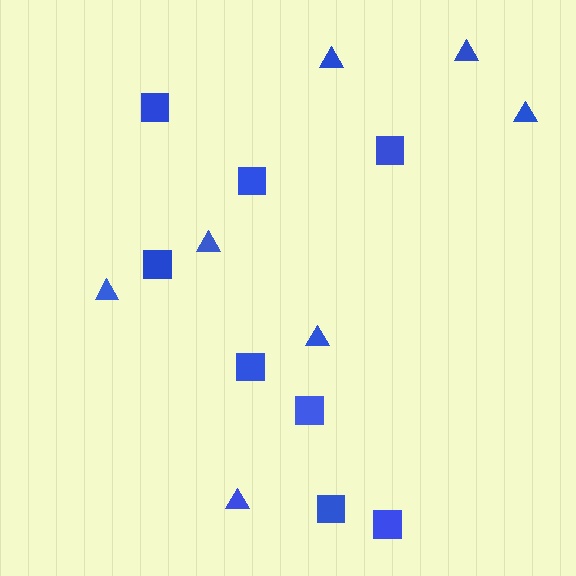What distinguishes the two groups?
There are 2 groups: one group of triangles (7) and one group of squares (8).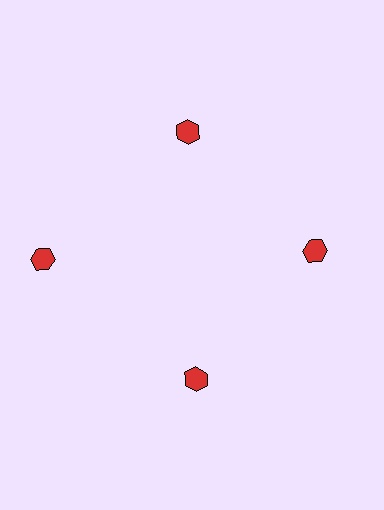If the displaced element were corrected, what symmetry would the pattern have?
It would have 4-fold rotational symmetry — the pattern would map onto itself every 90 degrees.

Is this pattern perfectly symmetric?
No. The 4 red hexagons are arranged in a ring, but one element near the 9 o'clock position is pushed outward from the center, breaking the 4-fold rotational symmetry.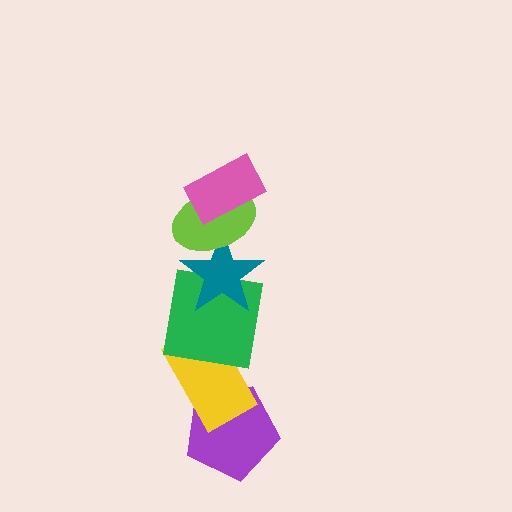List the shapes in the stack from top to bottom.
From top to bottom: the pink rectangle, the lime ellipse, the teal star, the green square, the yellow rectangle, the purple pentagon.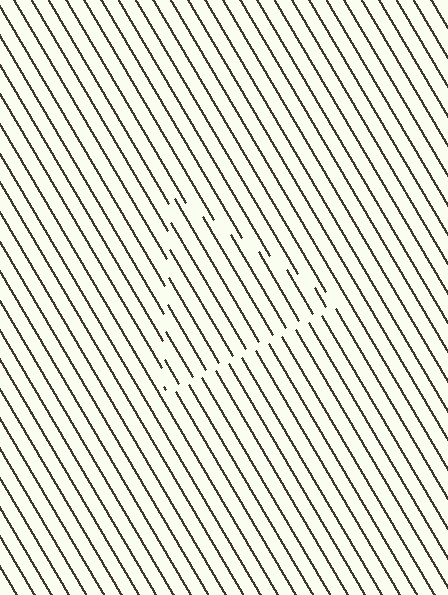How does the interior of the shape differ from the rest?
The interior of the shape contains the same grating, shifted by half a period — the contour is defined by the phase discontinuity where line-ends from the inner and outer gratings abut.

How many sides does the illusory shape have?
3 sides — the line-ends trace a triangle.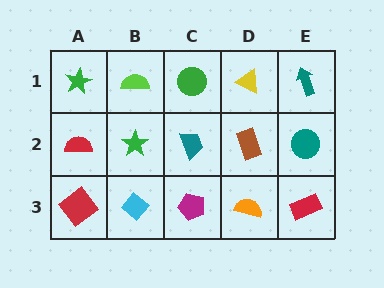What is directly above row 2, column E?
A teal arrow.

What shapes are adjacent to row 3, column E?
A teal circle (row 2, column E), an orange semicircle (row 3, column D).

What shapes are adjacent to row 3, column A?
A red semicircle (row 2, column A), a cyan diamond (row 3, column B).